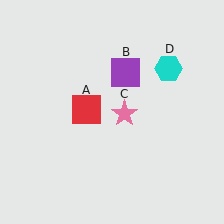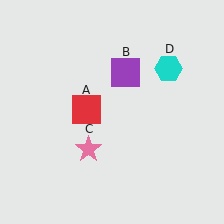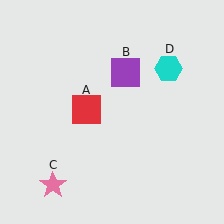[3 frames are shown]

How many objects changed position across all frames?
1 object changed position: pink star (object C).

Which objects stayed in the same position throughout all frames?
Red square (object A) and purple square (object B) and cyan hexagon (object D) remained stationary.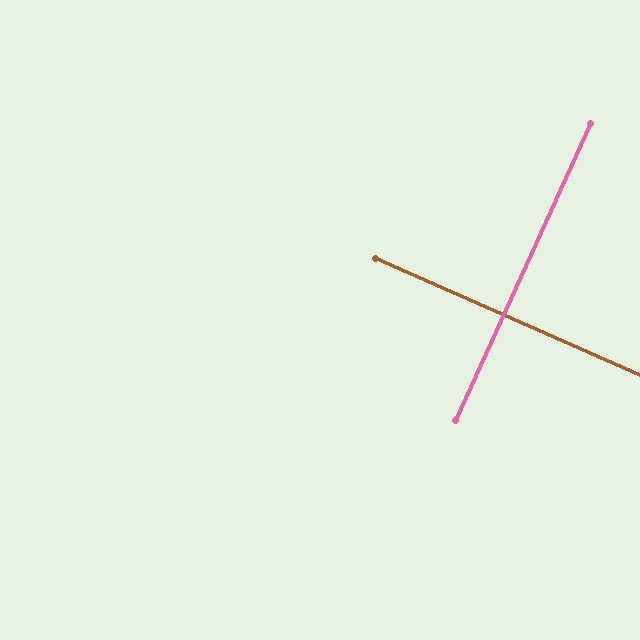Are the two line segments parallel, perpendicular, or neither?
Perpendicular — they meet at approximately 89°.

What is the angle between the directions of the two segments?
Approximately 89 degrees.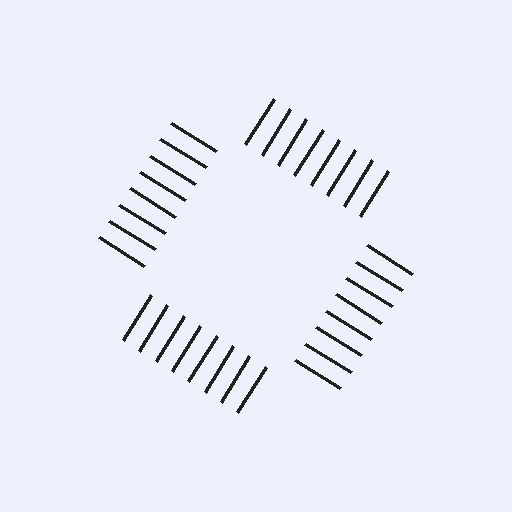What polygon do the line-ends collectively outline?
An illusory square — the line segments terminate on its edges but no continuous stroke is drawn.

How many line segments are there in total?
32 — 8 along each of the 4 edges.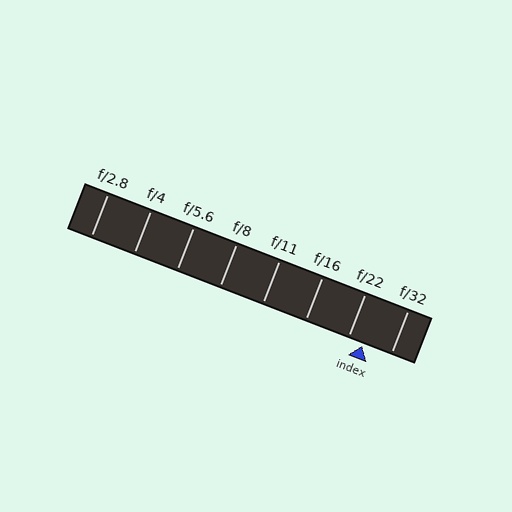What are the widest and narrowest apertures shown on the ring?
The widest aperture shown is f/2.8 and the narrowest is f/32.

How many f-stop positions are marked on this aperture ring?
There are 8 f-stop positions marked.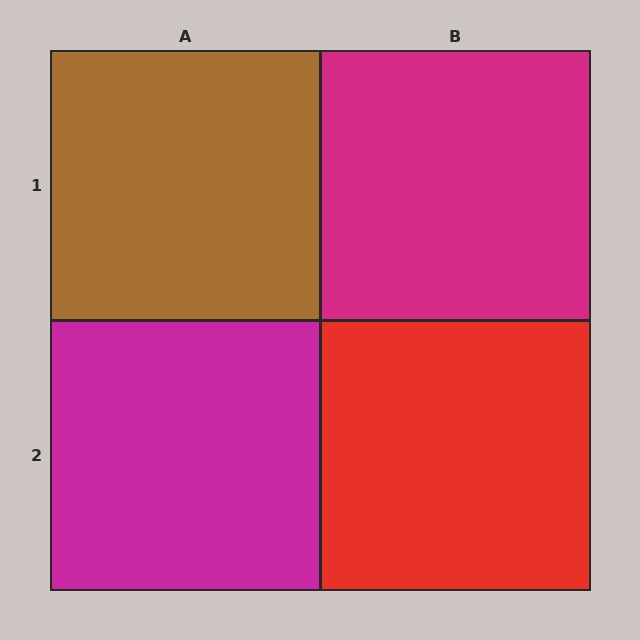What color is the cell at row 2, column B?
Red.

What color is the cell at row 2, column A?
Magenta.